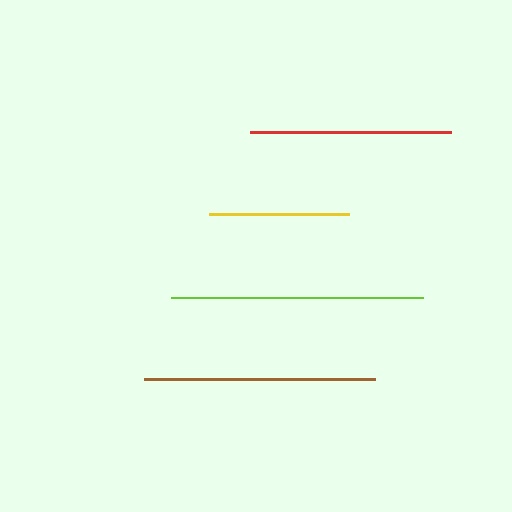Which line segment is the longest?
The lime line is the longest at approximately 252 pixels.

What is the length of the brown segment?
The brown segment is approximately 231 pixels long.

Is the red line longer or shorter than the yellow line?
The red line is longer than the yellow line.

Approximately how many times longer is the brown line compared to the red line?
The brown line is approximately 1.1 times the length of the red line.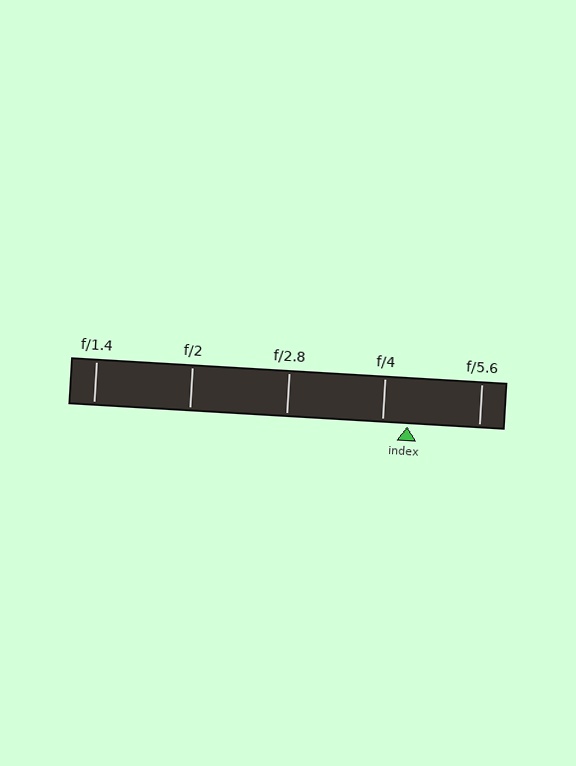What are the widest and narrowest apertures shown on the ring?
The widest aperture shown is f/1.4 and the narrowest is f/5.6.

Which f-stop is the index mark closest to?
The index mark is closest to f/4.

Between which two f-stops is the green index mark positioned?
The index mark is between f/4 and f/5.6.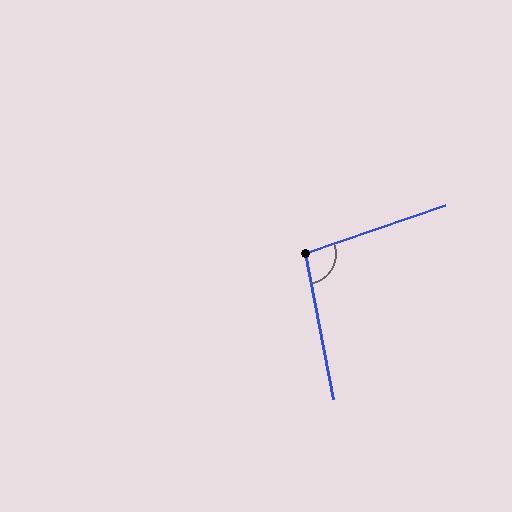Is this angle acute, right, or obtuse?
It is obtuse.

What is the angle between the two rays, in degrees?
Approximately 98 degrees.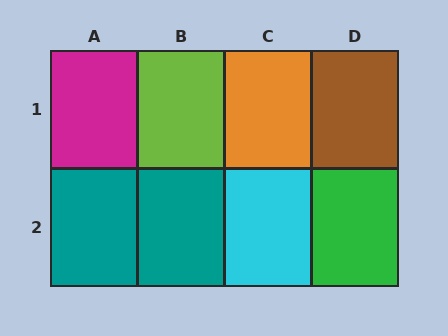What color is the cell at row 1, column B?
Lime.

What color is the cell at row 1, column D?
Brown.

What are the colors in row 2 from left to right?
Teal, teal, cyan, green.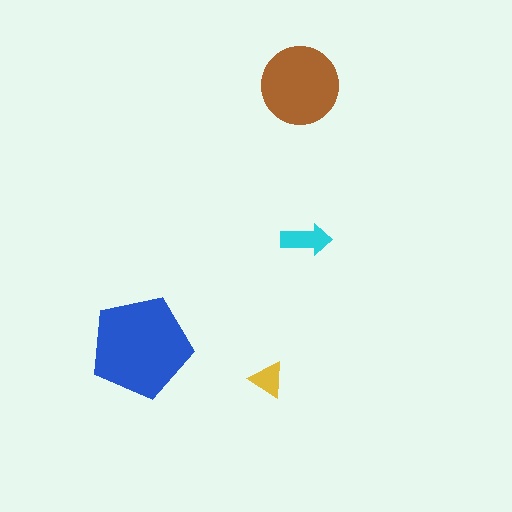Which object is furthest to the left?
The blue pentagon is leftmost.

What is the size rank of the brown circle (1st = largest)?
2nd.